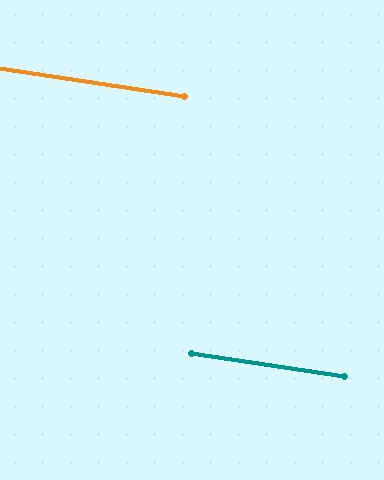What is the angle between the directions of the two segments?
Approximately 0 degrees.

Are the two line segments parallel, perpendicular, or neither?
Parallel — their directions differ by only 0.4°.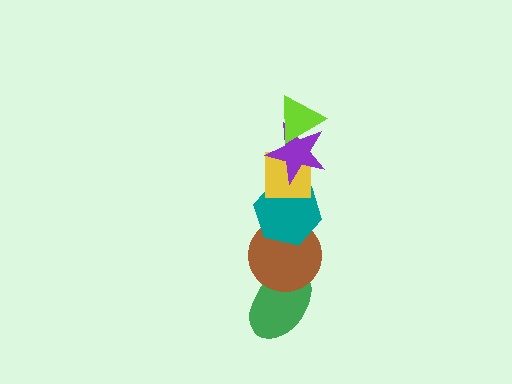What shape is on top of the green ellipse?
The brown circle is on top of the green ellipse.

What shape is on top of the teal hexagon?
The yellow square is on top of the teal hexagon.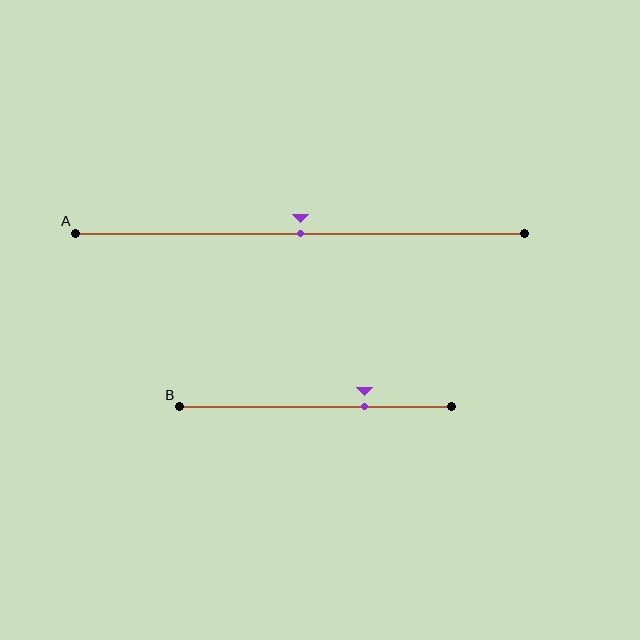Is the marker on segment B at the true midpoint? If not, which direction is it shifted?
No, the marker on segment B is shifted to the right by about 18% of the segment length.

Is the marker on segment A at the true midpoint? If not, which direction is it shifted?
Yes, the marker on segment A is at the true midpoint.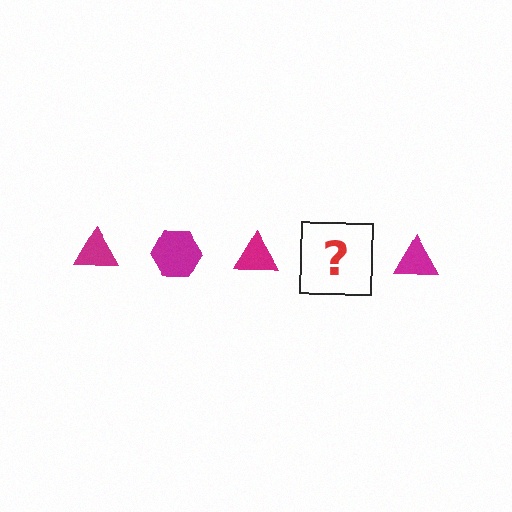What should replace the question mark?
The question mark should be replaced with a magenta hexagon.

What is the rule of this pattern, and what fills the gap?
The rule is that the pattern cycles through triangle, hexagon shapes in magenta. The gap should be filled with a magenta hexagon.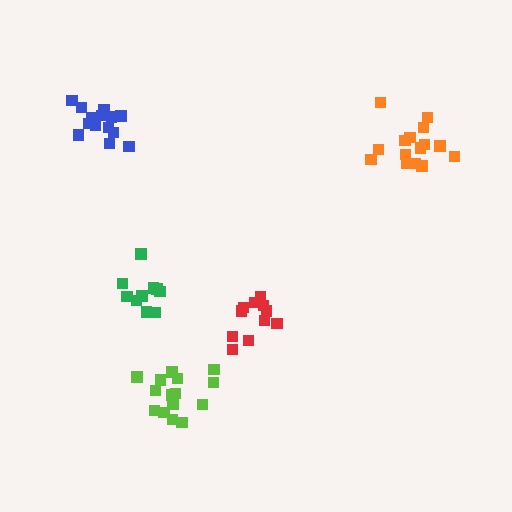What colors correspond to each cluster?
The clusters are colored: orange, red, lime, blue, green.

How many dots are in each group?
Group 1: 15 dots, Group 2: 11 dots, Group 3: 15 dots, Group 4: 14 dots, Group 5: 10 dots (65 total).